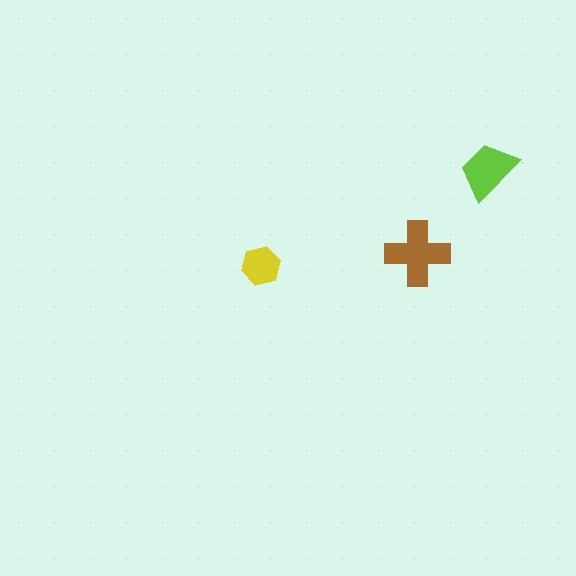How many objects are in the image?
There are 3 objects in the image.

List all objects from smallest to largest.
The yellow hexagon, the lime trapezoid, the brown cross.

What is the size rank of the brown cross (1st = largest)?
1st.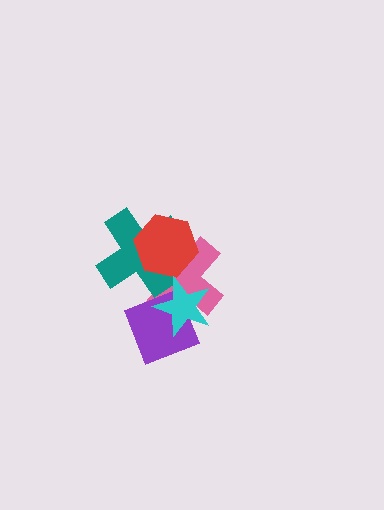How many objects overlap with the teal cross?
2 objects overlap with the teal cross.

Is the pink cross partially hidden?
Yes, it is partially covered by another shape.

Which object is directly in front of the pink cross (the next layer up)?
The teal cross is directly in front of the pink cross.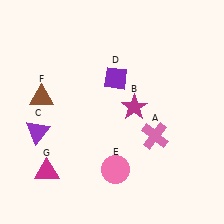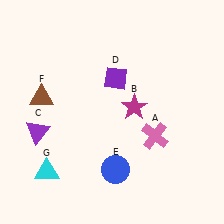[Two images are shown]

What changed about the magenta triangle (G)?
In Image 1, G is magenta. In Image 2, it changed to cyan.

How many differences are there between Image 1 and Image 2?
There are 2 differences between the two images.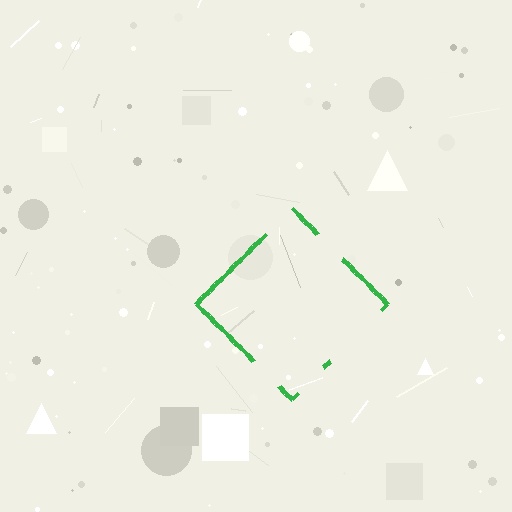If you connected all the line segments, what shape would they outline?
They would outline a diamond.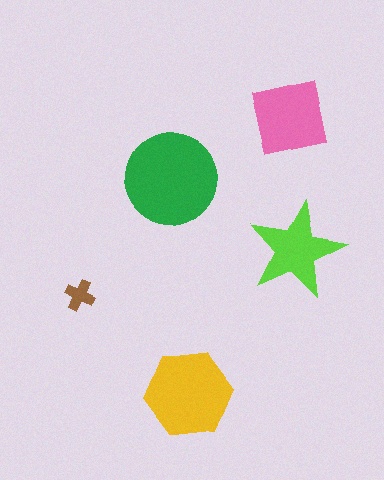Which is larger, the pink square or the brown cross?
The pink square.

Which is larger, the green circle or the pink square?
The green circle.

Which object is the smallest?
The brown cross.